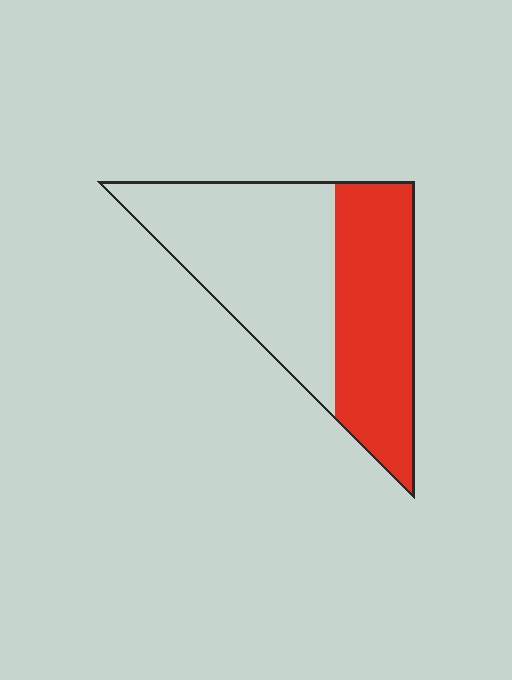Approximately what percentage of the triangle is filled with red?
Approximately 45%.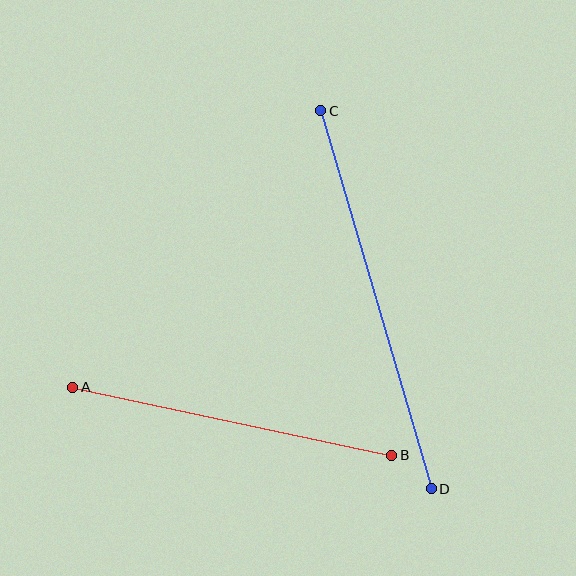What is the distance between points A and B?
The distance is approximately 326 pixels.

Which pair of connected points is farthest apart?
Points C and D are farthest apart.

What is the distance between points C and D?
The distance is approximately 394 pixels.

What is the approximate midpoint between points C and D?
The midpoint is at approximately (376, 300) pixels.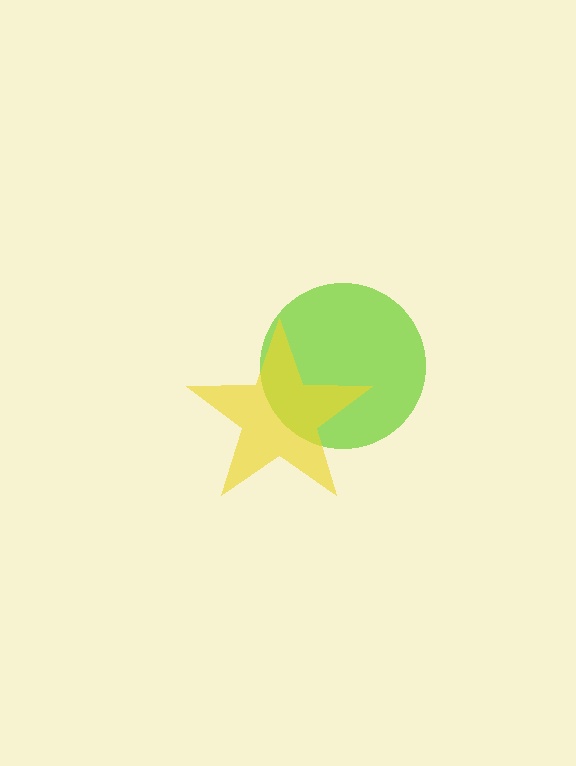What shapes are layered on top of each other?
The layered shapes are: a lime circle, a yellow star.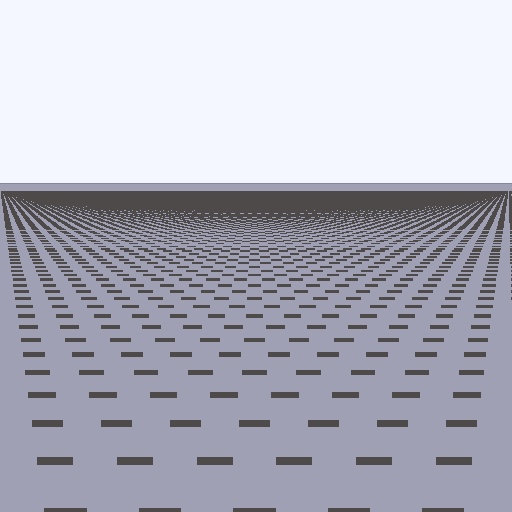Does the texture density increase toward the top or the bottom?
Density increases toward the top.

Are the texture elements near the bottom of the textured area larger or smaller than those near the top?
Larger. Near the bottom, elements are closer to the viewer and appear at a bigger on-screen size.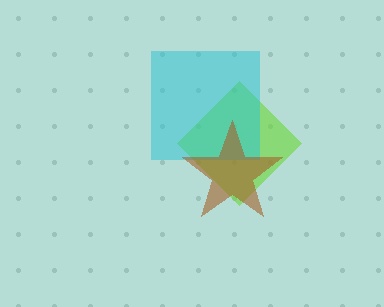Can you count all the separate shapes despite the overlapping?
Yes, there are 3 separate shapes.